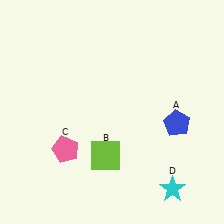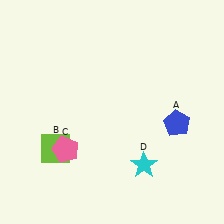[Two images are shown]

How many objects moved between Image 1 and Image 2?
2 objects moved between the two images.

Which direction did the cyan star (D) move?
The cyan star (D) moved left.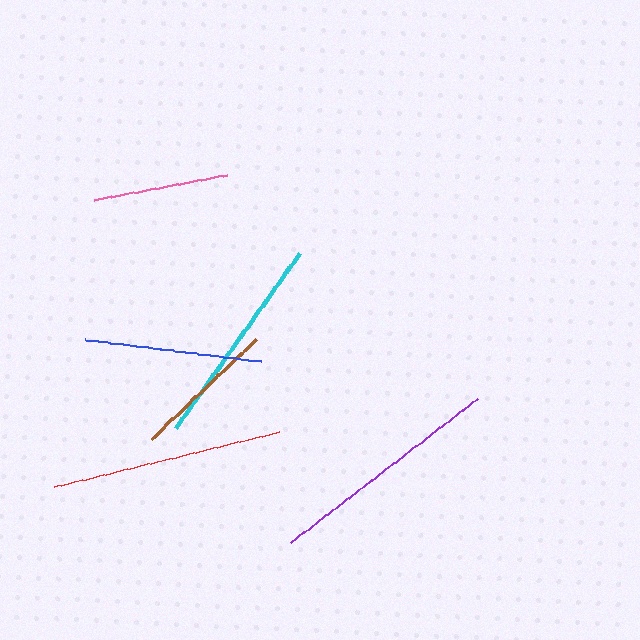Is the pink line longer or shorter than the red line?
The red line is longer than the pink line.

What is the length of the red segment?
The red segment is approximately 232 pixels long.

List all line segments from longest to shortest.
From longest to shortest: purple, red, cyan, blue, brown, pink.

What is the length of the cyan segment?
The cyan segment is approximately 214 pixels long.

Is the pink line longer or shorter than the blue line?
The blue line is longer than the pink line.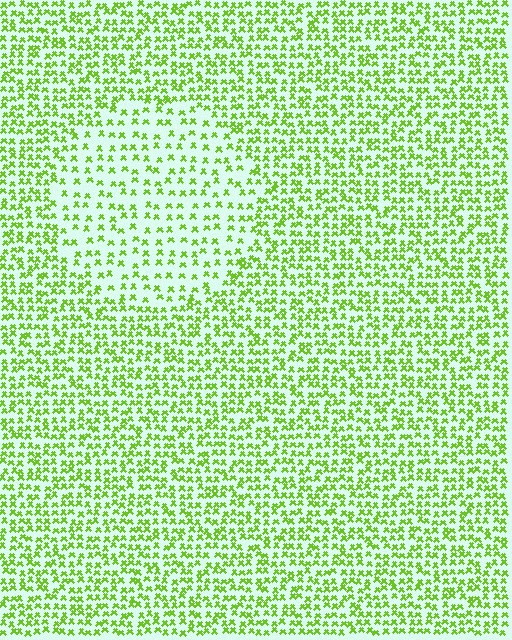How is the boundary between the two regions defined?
The boundary is defined by a change in element density (approximately 1.9x ratio). All elements are the same color, size, and shape.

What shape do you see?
I see a circle.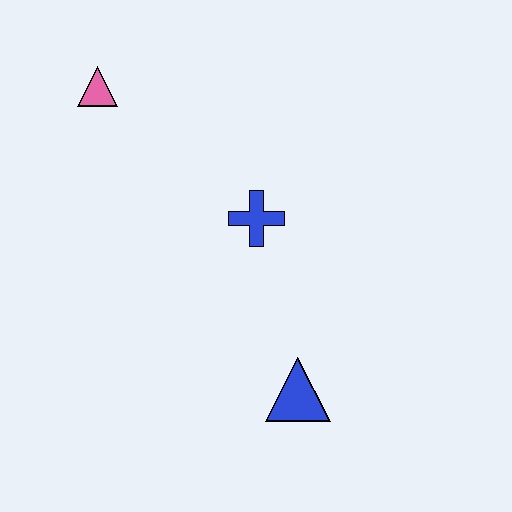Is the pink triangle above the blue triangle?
Yes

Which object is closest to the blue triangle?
The blue cross is closest to the blue triangle.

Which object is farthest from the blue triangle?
The pink triangle is farthest from the blue triangle.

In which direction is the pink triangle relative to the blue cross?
The pink triangle is to the left of the blue cross.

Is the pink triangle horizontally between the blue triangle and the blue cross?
No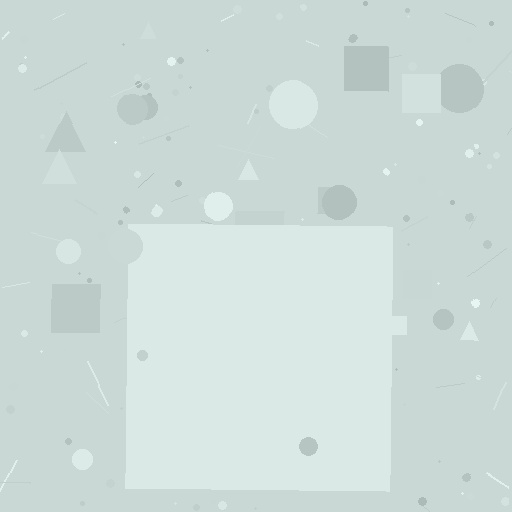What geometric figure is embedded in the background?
A square is embedded in the background.